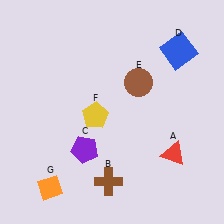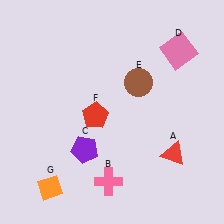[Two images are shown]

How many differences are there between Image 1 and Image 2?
There are 3 differences between the two images.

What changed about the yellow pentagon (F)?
In Image 1, F is yellow. In Image 2, it changed to red.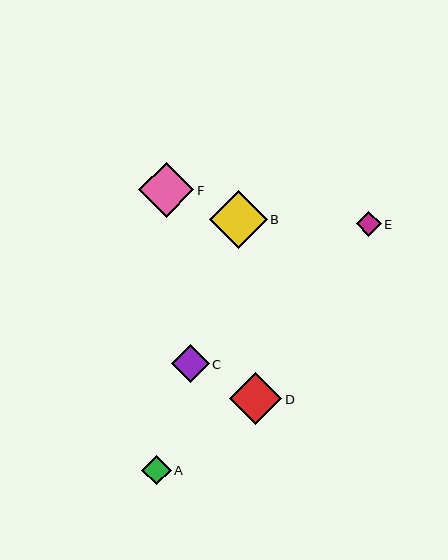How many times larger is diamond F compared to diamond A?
Diamond F is approximately 1.9 times the size of diamond A.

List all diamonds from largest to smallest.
From largest to smallest: B, F, D, C, A, E.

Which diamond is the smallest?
Diamond E is the smallest with a size of approximately 25 pixels.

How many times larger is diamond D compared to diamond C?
Diamond D is approximately 1.4 times the size of diamond C.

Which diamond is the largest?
Diamond B is the largest with a size of approximately 58 pixels.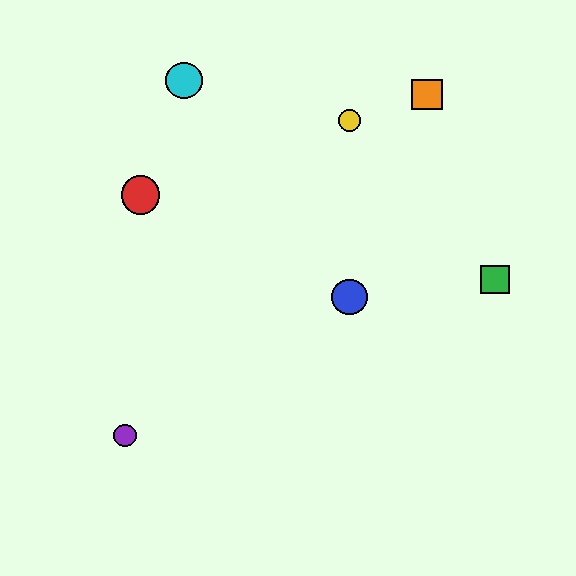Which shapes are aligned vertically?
The blue circle, the yellow circle are aligned vertically.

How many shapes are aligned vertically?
2 shapes (the blue circle, the yellow circle) are aligned vertically.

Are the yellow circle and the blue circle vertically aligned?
Yes, both are at x≈350.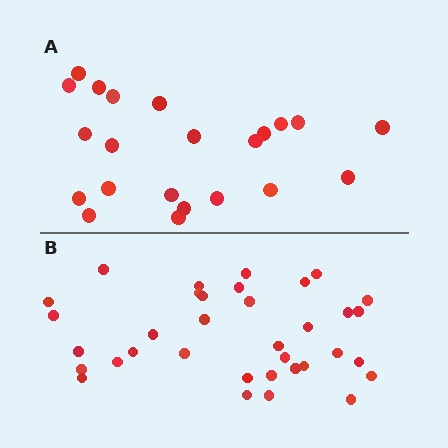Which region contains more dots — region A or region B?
Region B (the bottom region) has more dots.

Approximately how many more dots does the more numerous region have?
Region B has approximately 15 more dots than region A.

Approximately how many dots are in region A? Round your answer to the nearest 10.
About 20 dots. (The exact count is 22, which rounds to 20.)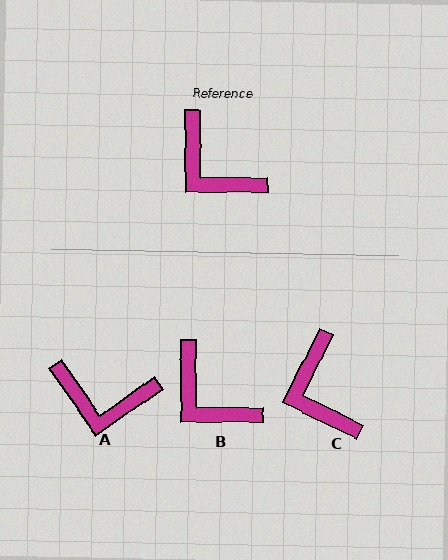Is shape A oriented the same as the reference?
No, it is off by about 35 degrees.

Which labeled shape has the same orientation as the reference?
B.